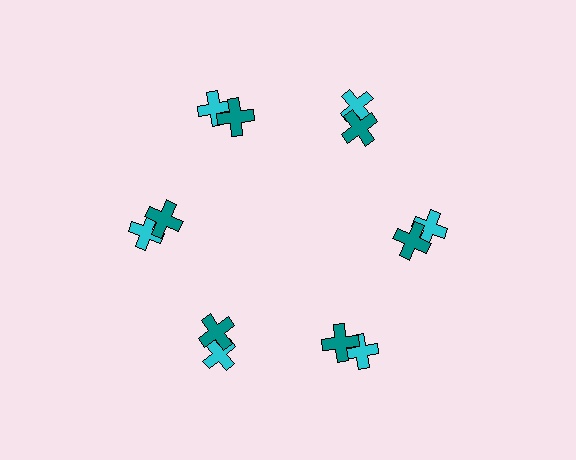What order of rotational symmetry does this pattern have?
This pattern has 6-fold rotational symmetry.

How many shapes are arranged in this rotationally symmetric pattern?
There are 12 shapes, arranged in 6 groups of 2.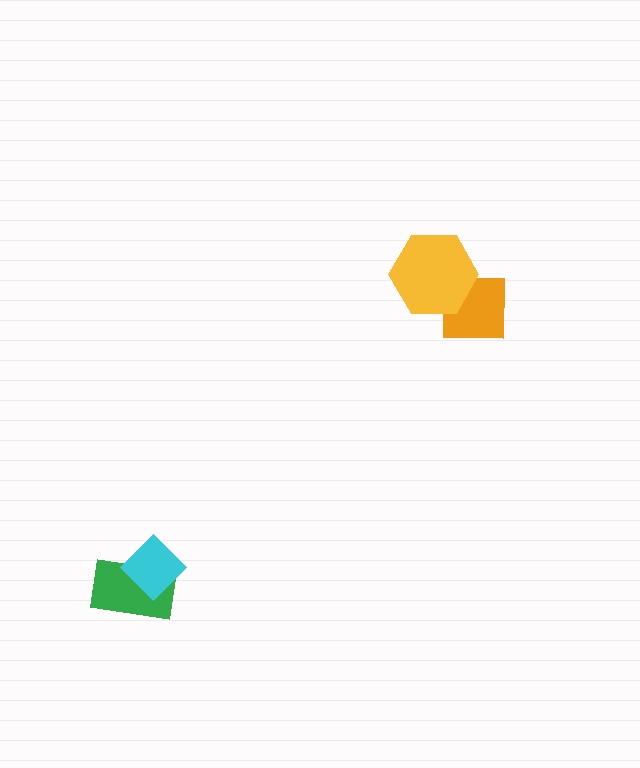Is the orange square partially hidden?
Yes, it is partially covered by another shape.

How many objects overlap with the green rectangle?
1 object overlaps with the green rectangle.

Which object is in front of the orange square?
The yellow hexagon is in front of the orange square.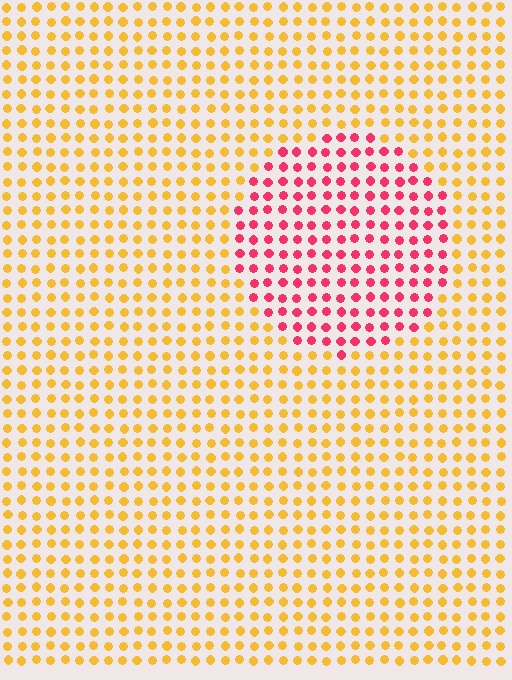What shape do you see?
I see a circle.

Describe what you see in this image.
The image is filled with small yellow elements in a uniform arrangement. A circle-shaped region is visible where the elements are tinted to a slightly different hue, forming a subtle color boundary.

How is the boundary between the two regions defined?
The boundary is defined purely by a slight shift in hue (about 59 degrees). Spacing, size, and orientation are identical on both sides.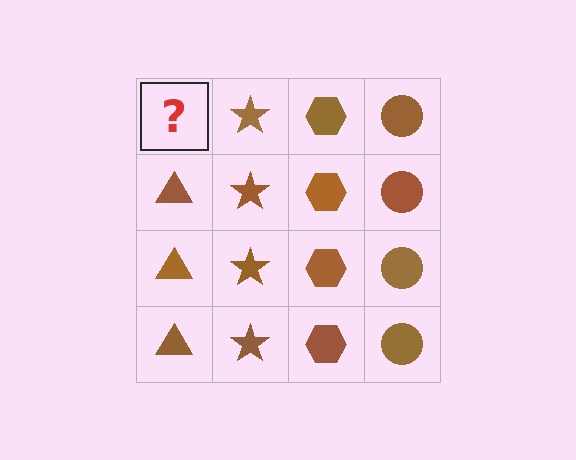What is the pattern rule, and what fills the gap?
The rule is that each column has a consistent shape. The gap should be filled with a brown triangle.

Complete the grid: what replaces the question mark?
The question mark should be replaced with a brown triangle.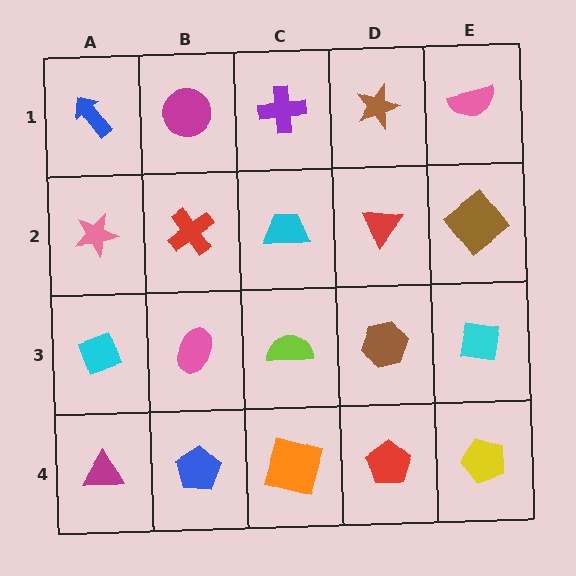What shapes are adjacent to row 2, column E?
A pink semicircle (row 1, column E), a cyan square (row 3, column E), a red triangle (row 2, column D).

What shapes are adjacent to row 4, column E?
A cyan square (row 3, column E), a red pentagon (row 4, column D).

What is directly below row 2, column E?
A cyan square.